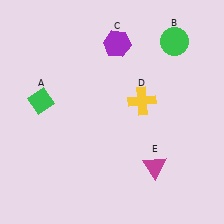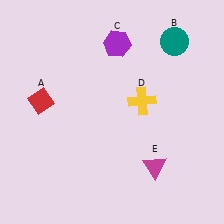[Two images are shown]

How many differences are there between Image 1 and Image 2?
There are 2 differences between the two images.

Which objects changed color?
A changed from green to red. B changed from green to teal.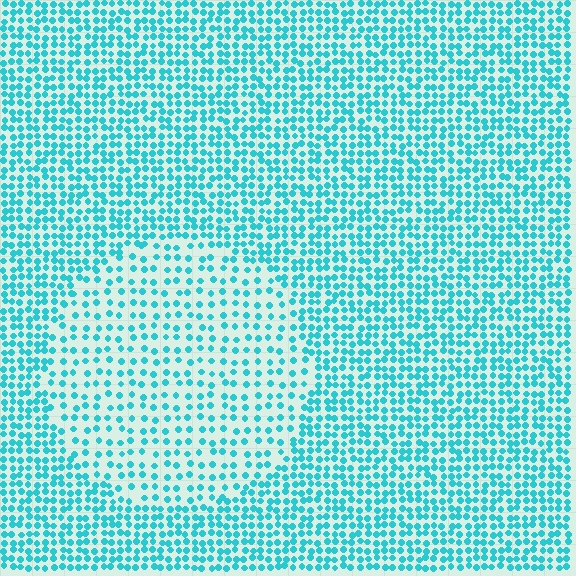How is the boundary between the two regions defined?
The boundary is defined by a change in element density (approximately 1.9x ratio). All elements are the same color, size, and shape.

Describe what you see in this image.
The image contains small cyan elements arranged at two different densities. A circle-shaped region is visible where the elements are less densely packed than the surrounding area.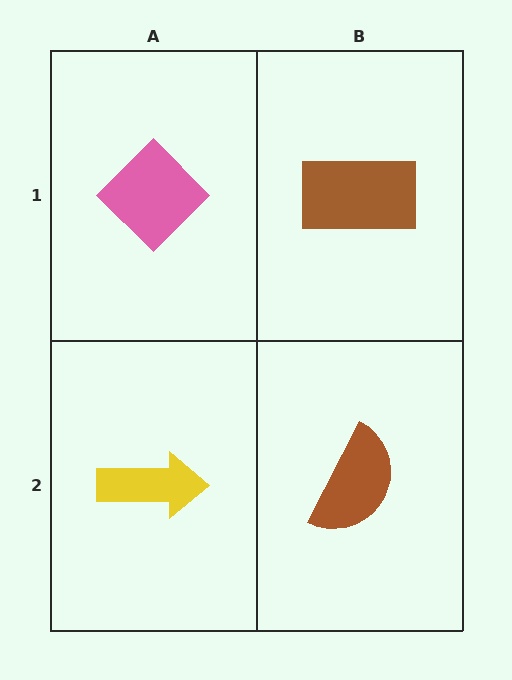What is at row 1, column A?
A pink diamond.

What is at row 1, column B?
A brown rectangle.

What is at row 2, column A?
A yellow arrow.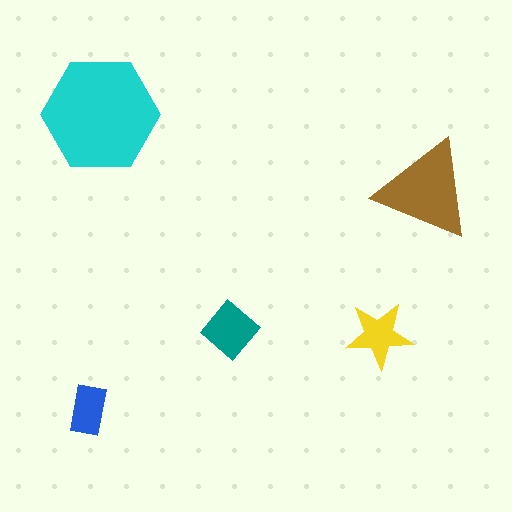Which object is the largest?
The cyan hexagon.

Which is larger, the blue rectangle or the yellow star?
The yellow star.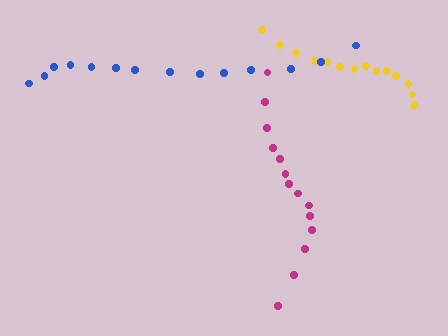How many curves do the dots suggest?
There are 3 distinct paths.